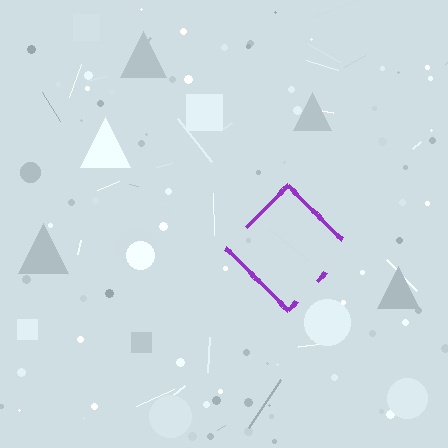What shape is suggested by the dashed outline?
The dashed outline suggests a diamond.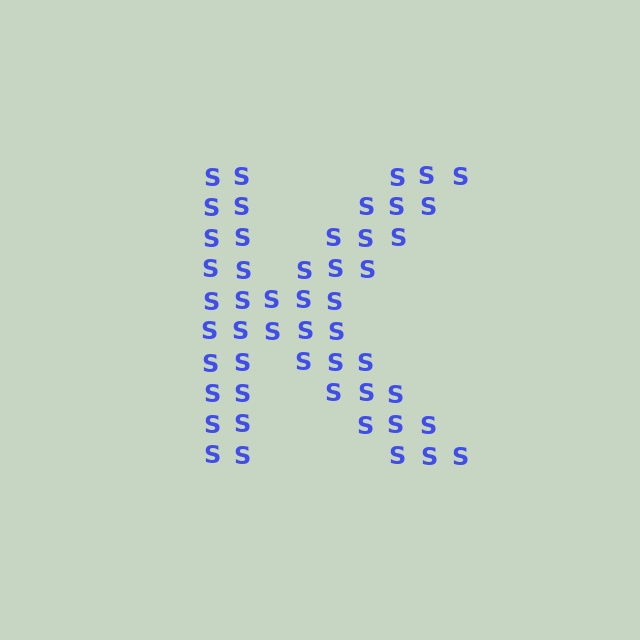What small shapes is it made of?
It is made of small letter S's.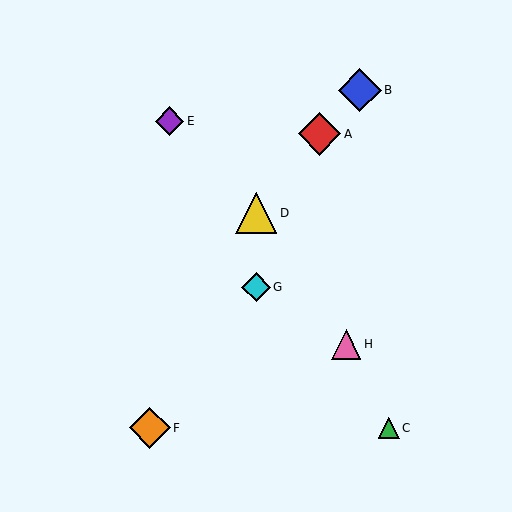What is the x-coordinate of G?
Object G is at x≈256.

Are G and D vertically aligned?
Yes, both are at x≈256.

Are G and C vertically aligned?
No, G is at x≈256 and C is at x≈389.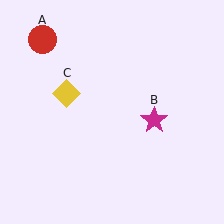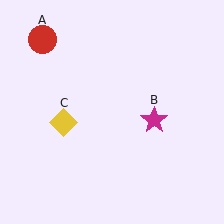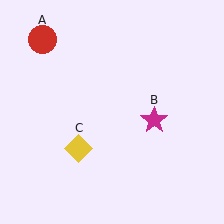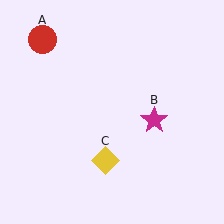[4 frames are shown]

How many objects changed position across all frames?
1 object changed position: yellow diamond (object C).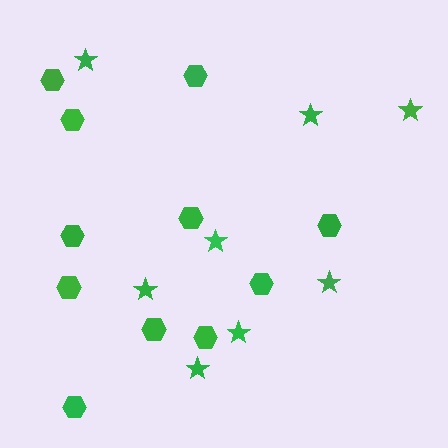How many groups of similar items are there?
There are 2 groups: one group of hexagons (11) and one group of stars (8).